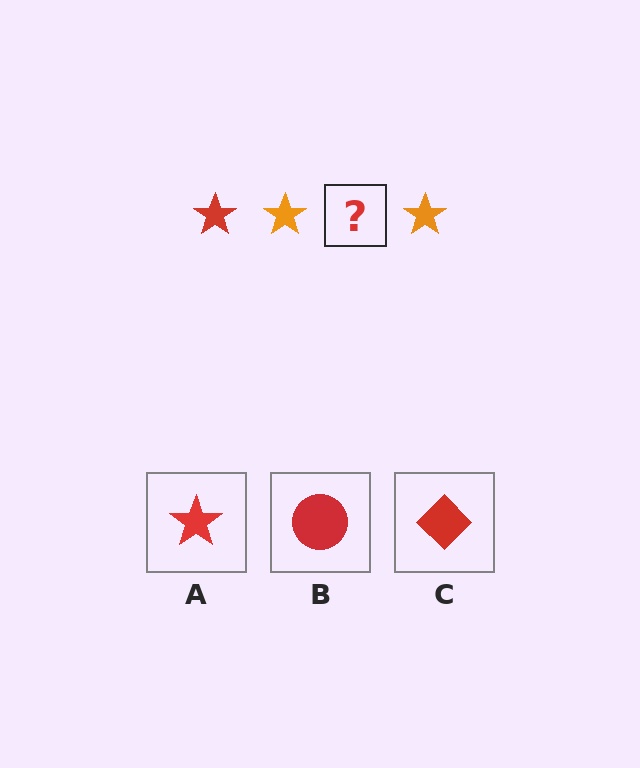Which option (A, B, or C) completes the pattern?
A.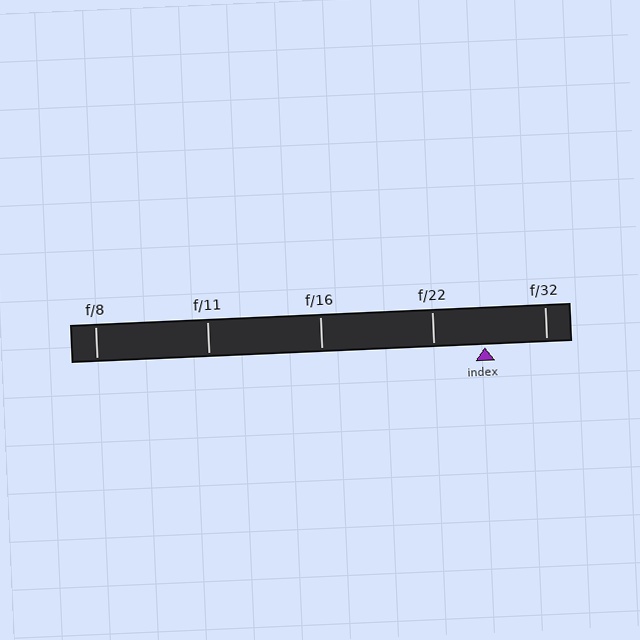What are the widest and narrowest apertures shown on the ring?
The widest aperture shown is f/8 and the narrowest is f/32.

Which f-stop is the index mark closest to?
The index mark is closest to f/22.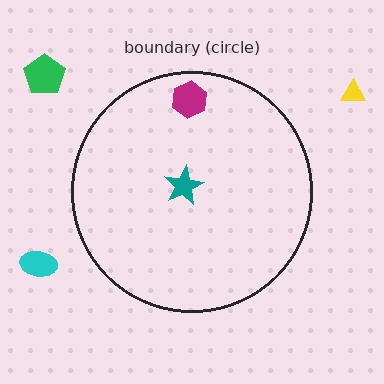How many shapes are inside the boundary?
2 inside, 3 outside.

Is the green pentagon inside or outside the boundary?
Outside.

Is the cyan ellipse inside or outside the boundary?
Outside.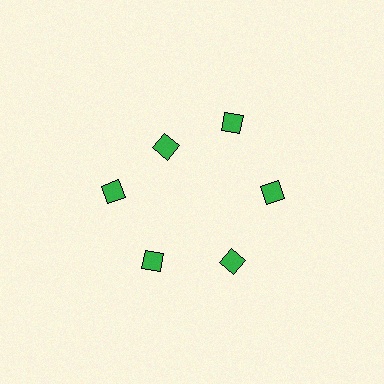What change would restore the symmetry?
The symmetry would be restored by moving it outward, back onto the ring so that all 6 diamonds sit at equal angles and equal distance from the center.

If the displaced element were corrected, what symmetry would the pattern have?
It would have 6-fold rotational symmetry — the pattern would map onto itself every 60 degrees.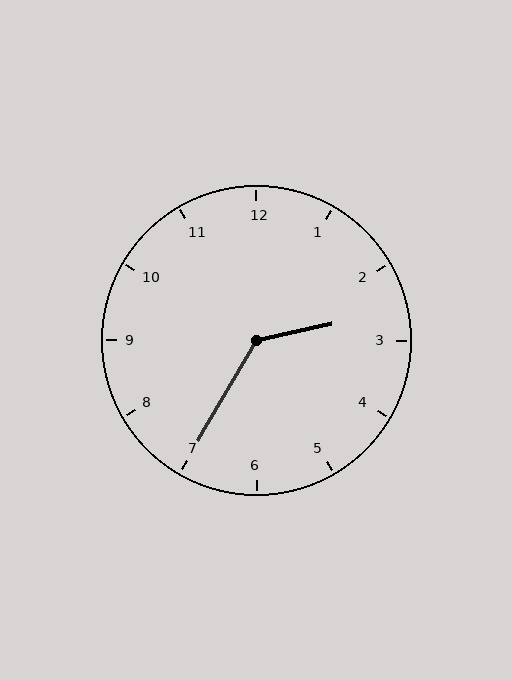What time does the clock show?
2:35.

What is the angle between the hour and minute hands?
Approximately 132 degrees.